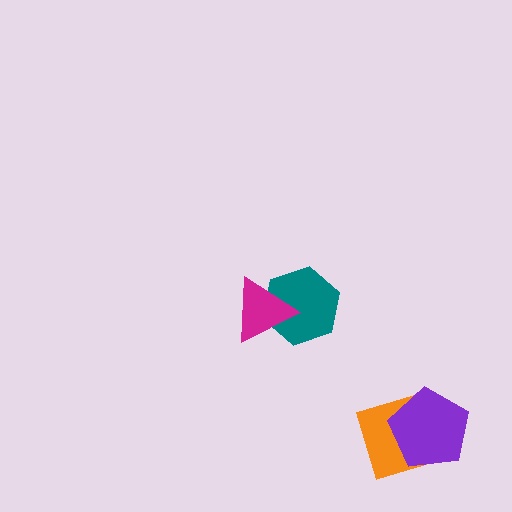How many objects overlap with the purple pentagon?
1 object overlaps with the purple pentagon.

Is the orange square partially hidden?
Yes, it is partially covered by another shape.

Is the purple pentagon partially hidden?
No, no other shape covers it.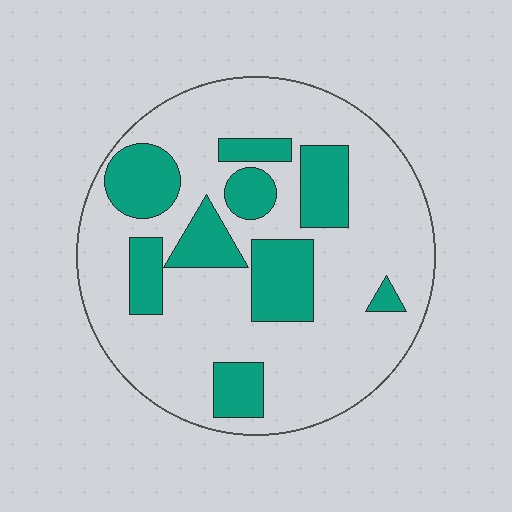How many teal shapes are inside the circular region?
9.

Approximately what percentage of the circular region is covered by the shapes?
Approximately 25%.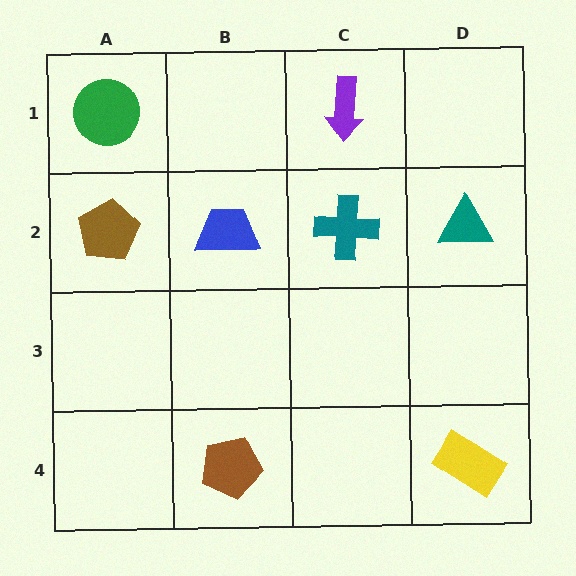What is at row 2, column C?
A teal cross.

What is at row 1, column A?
A green circle.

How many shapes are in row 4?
2 shapes.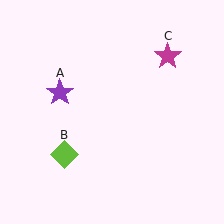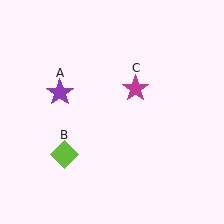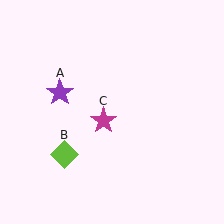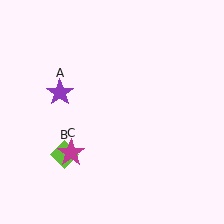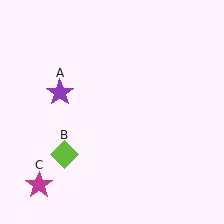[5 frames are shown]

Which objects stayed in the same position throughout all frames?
Purple star (object A) and lime diamond (object B) remained stationary.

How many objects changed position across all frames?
1 object changed position: magenta star (object C).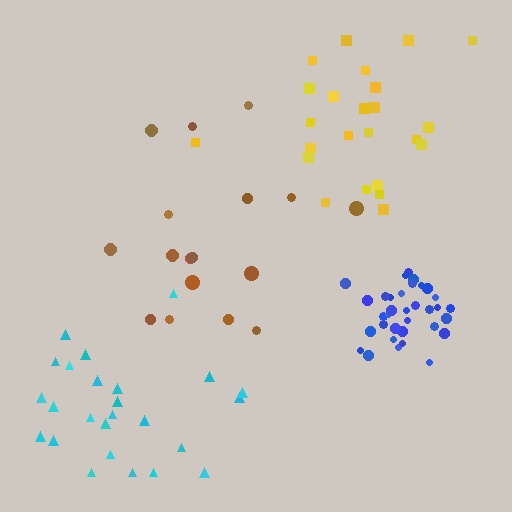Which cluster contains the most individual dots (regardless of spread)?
Blue (34).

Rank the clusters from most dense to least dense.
blue, yellow, cyan, brown.